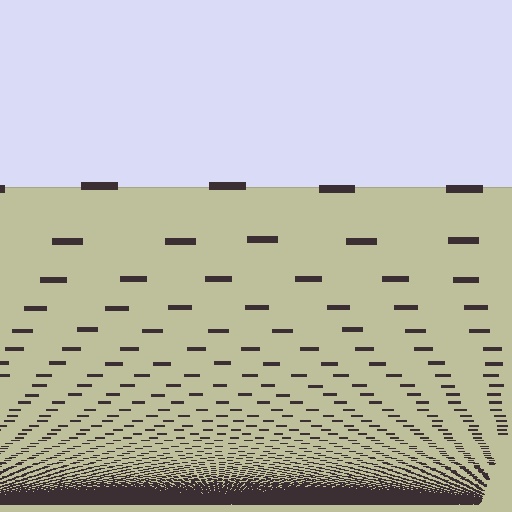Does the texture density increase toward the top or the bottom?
Density increases toward the bottom.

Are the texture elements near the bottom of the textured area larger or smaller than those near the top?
Smaller. The gradient is inverted — elements near the bottom are smaller and denser.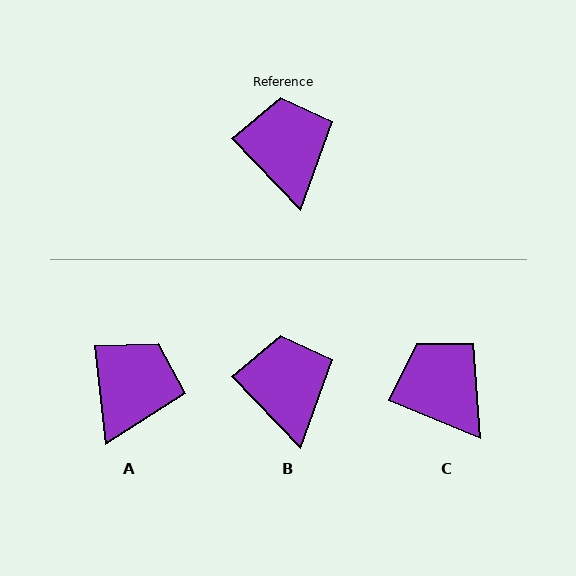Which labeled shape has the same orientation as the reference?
B.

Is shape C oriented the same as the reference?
No, it is off by about 24 degrees.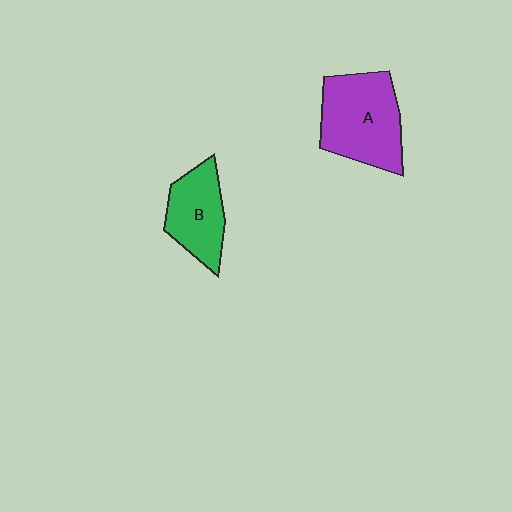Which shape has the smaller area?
Shape B (green).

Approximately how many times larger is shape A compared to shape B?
Approximately 1.5 times.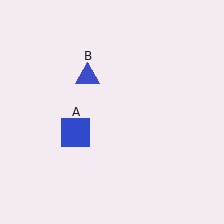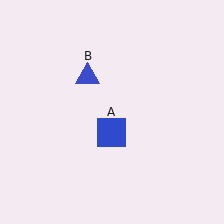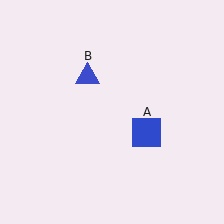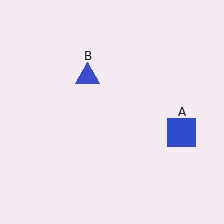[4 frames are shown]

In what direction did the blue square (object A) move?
The blue square (object A) moved right.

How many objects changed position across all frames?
1 object changed position: blue square (object A).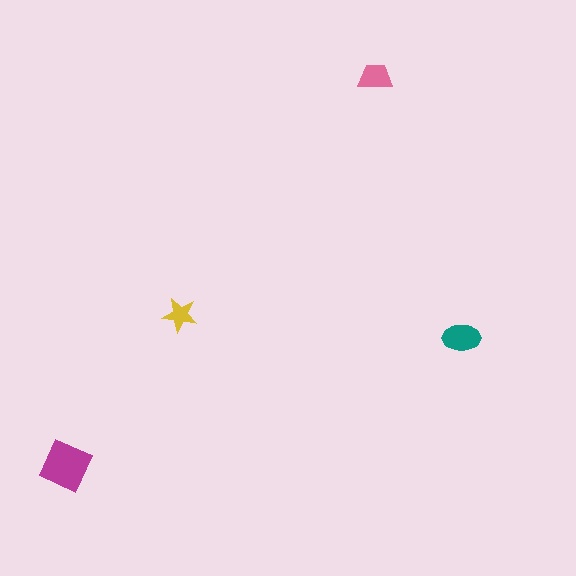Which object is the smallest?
The yellow star.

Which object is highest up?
The pink trapezoid is topmost.